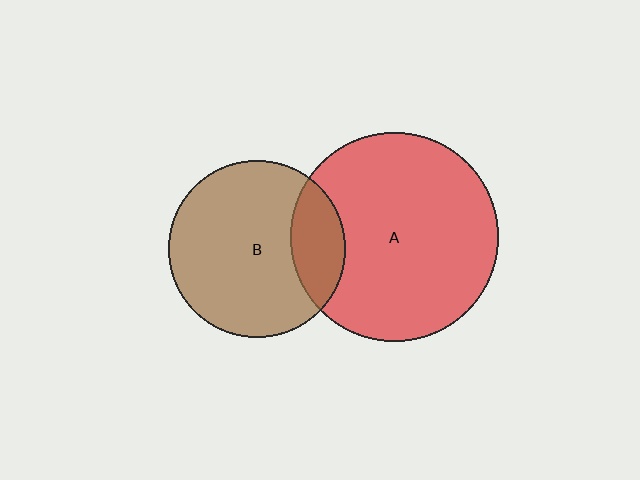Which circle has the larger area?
Circle A (red).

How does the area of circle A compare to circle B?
Approximately 1.4 times.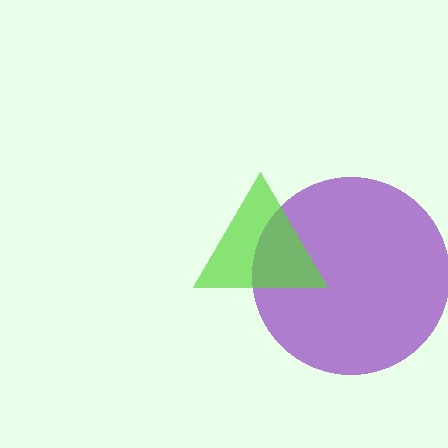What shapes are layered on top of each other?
The layered shapes are: a purple circle, a lime triangle.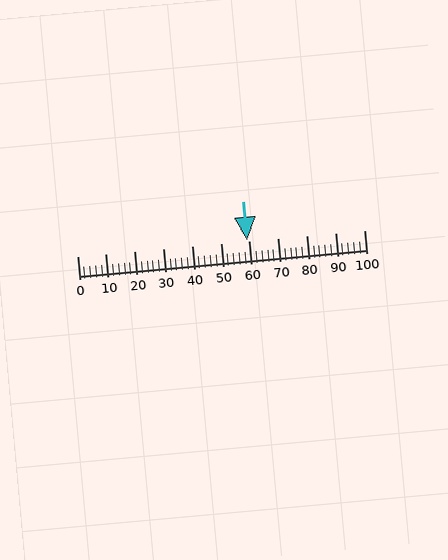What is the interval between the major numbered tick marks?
The major tick marks are spaced 10 units apart.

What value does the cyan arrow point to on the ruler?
The cyan arrow points to approximately 59.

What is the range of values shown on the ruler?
The ruler shows values from 0 to 100.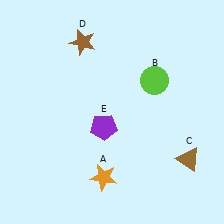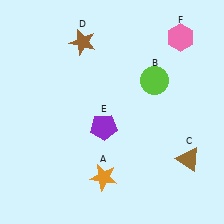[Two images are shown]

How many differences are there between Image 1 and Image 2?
There is 1 difference between the two images.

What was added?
A pink hexagon (F) was added in Image 2.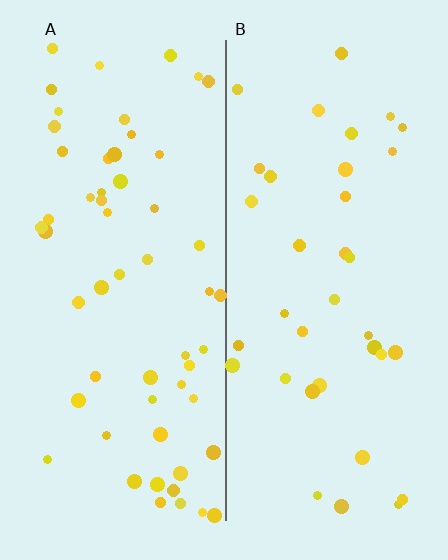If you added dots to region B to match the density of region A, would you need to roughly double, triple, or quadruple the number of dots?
Approximately double.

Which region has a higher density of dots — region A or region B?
A (the left).